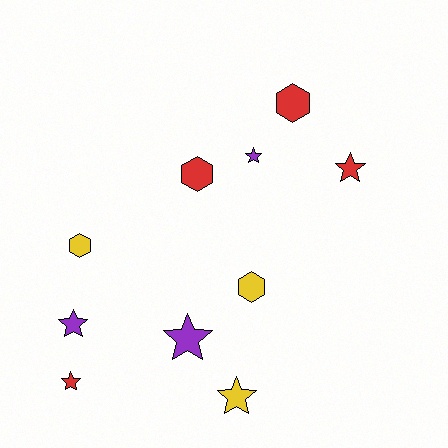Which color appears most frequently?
Red, with 4 objects.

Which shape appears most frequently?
Star, with 6 objects.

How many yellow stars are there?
There is 1 yellow star.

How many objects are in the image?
There are 10 objects.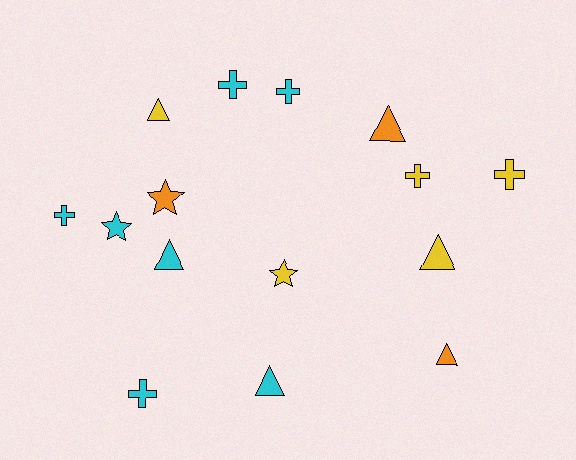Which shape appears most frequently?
Triangle, with 6 objects.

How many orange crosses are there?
There are no orange crosses.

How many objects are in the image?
There are 15 objects.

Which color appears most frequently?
Cyan, with 7 objects.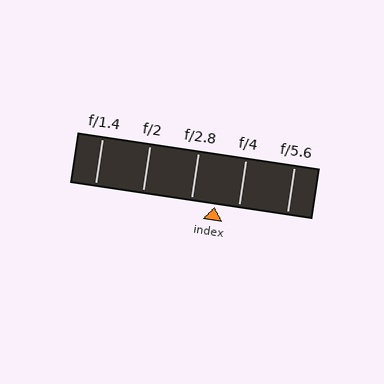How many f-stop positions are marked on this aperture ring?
There are 5 f-stop positions marked.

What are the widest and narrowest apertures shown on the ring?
The widest aperture shown is f/1.4 and the narrowest is f/5.6.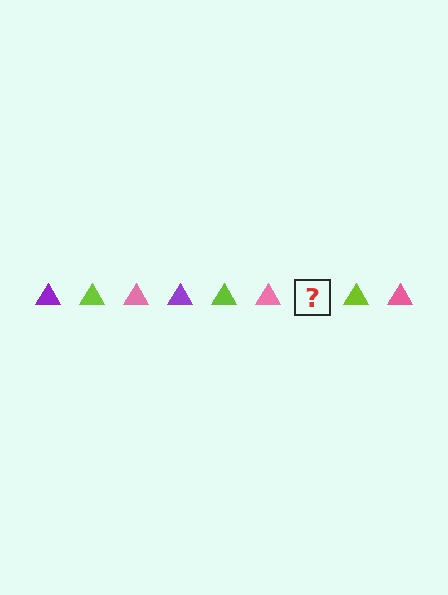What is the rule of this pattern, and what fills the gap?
The rule is that the pattern cycles through purple, lime, pink triangles. The gap should be filled with a purple triangle.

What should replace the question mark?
The question mark should be replaced with a purple triangle.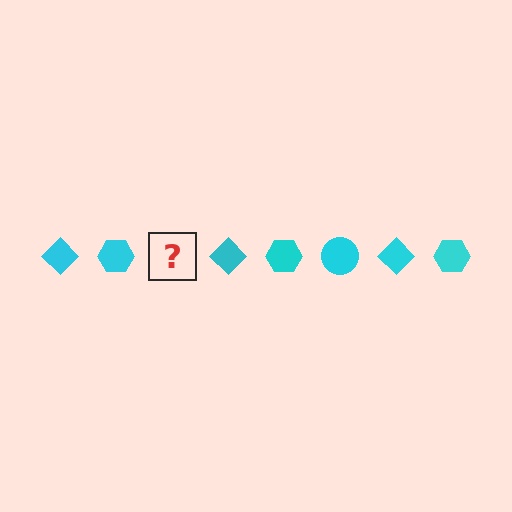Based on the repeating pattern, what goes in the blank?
The blank should be a cyan circle.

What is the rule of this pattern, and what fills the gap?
The rule is that the pattern cycles through diamond, hexagon, circle shapes in cyan. The gap should be filled with a cyan circle.